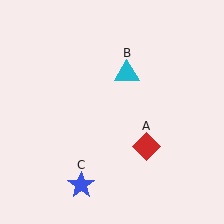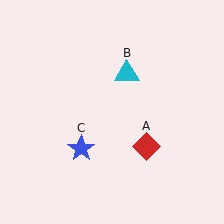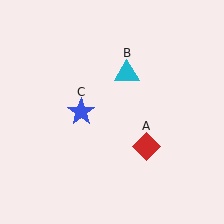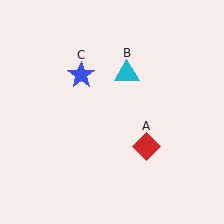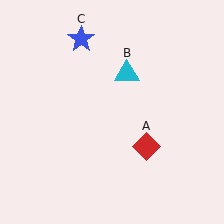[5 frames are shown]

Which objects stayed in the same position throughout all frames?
Red diamond (object A) and cyan triangle (object B) remained stationary.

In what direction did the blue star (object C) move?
The blue star (object C) moved up.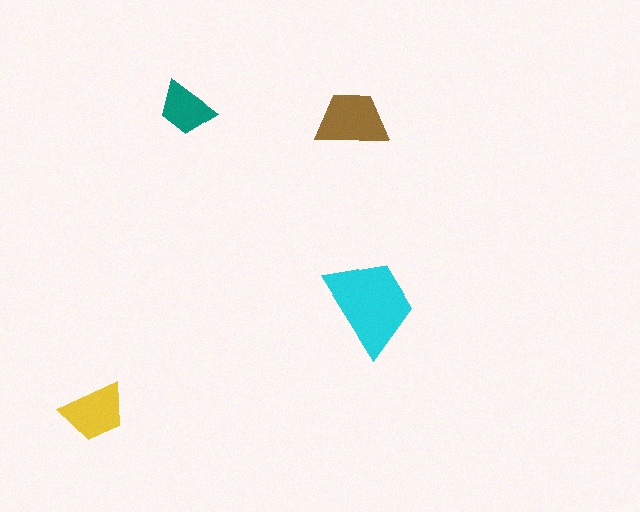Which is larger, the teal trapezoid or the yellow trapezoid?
The yellow one.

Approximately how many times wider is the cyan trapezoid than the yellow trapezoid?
About 1.5 times wider.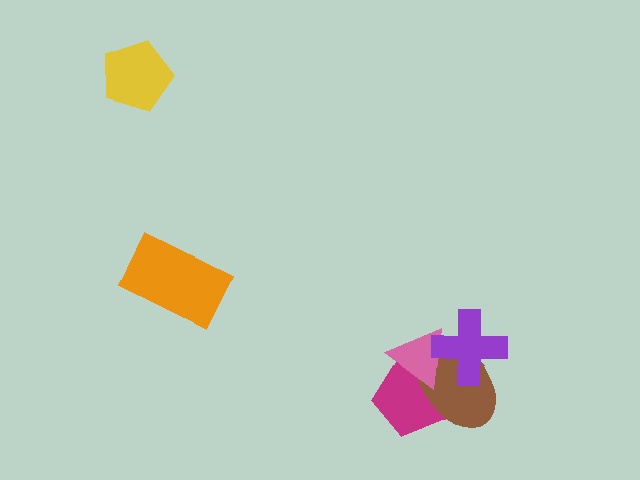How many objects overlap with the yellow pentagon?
0 objects overlap with the yellow pentagon.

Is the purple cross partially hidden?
No, no other shape covers it.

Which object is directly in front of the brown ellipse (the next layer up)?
The pink triangle is directly in front of the brown ellipse.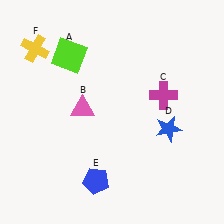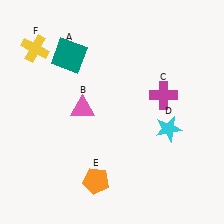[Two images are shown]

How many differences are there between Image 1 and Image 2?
There are 3 differences between the two images.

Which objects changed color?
A changed from lime to teal. D changed from blue to cyan. E changed from blue to orange.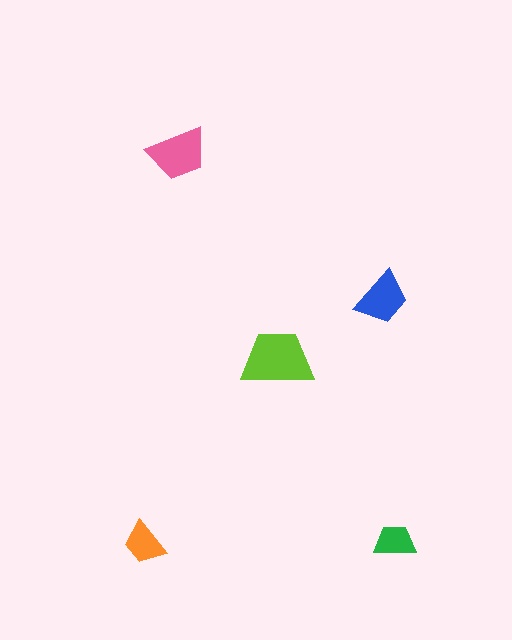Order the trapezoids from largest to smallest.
the lime one, the pink one, the blue one, the orange one, the green one.